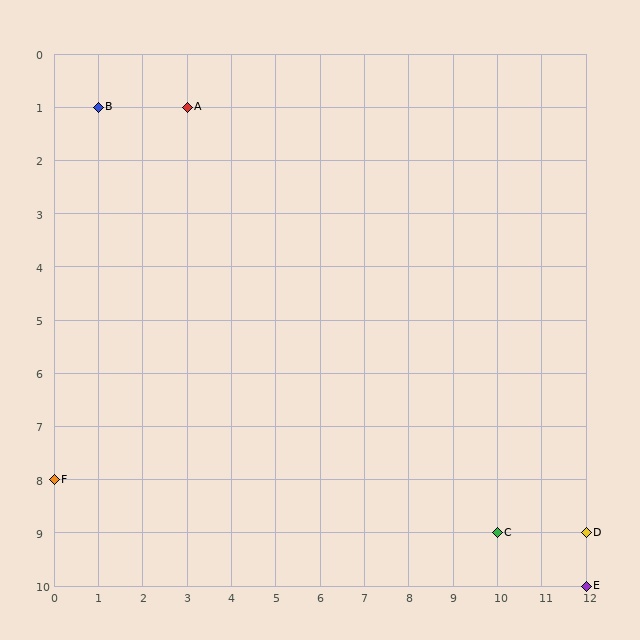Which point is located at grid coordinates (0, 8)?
Point F is at (0, 8).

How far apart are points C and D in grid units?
Points C and D are 2 columns apart.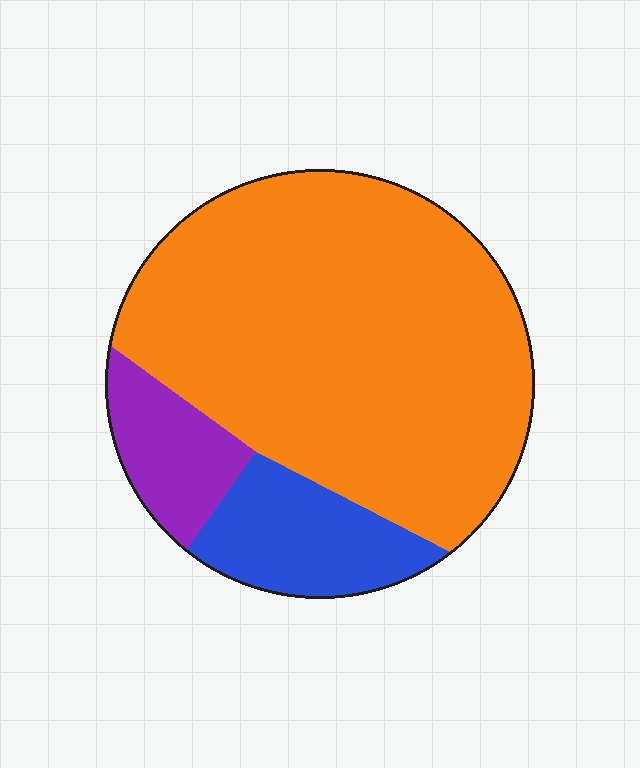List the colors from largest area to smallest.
From largest to smallest: orange, blue, purple.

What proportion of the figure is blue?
Blue takes up less than a sixth of the figure.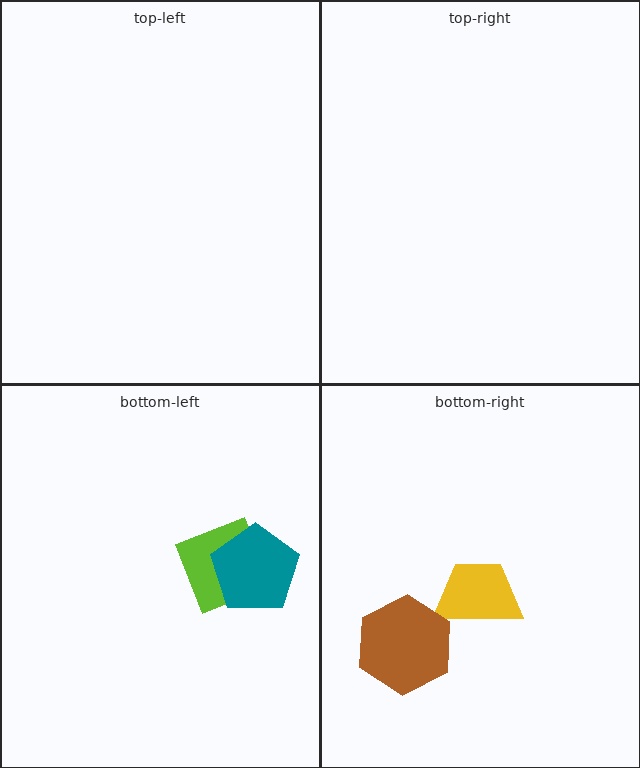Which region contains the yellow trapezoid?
The bottom-right region.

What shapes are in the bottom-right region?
The yellow trapezoid, the brown hexagon.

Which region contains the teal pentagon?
The bottom-left region.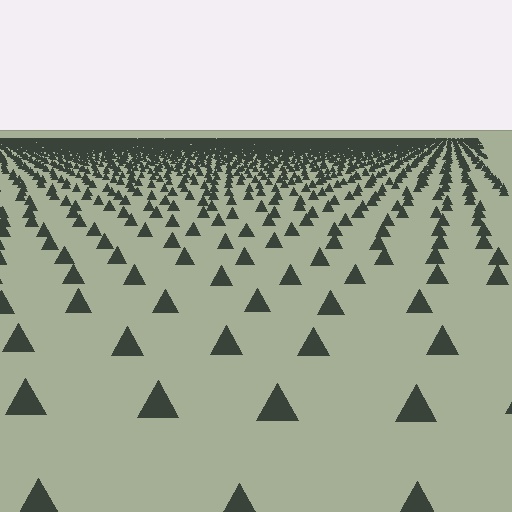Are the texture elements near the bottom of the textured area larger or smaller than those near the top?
Larger. Near the bottom, elements are closer to the viewer and appear at a bigger on-screen size.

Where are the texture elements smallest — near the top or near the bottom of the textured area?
Near the top.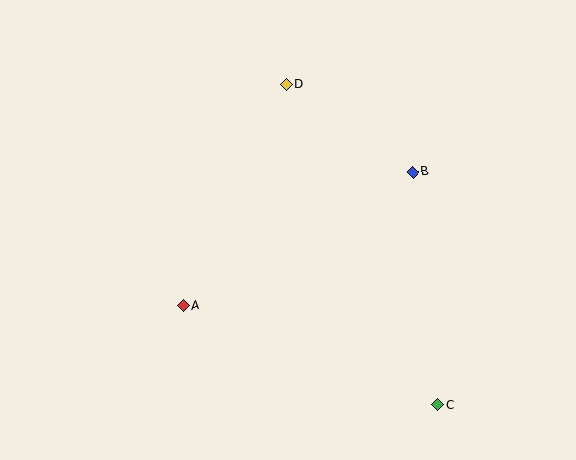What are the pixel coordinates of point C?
Point C is at (438, 405).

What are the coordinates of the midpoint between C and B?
The midpoint between C and B is at (425, 288).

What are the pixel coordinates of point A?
Point A is at (183, 306).